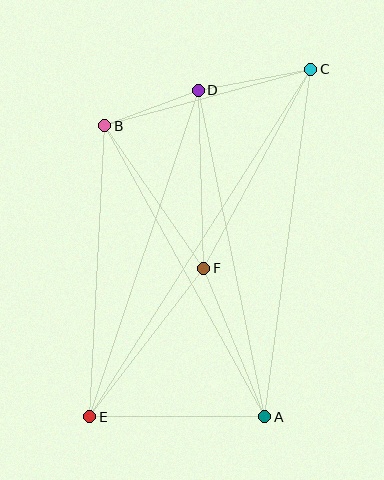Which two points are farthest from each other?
Points C and E are farthest from each other.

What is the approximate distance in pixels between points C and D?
The distance between C and D is approximately 115 pixels.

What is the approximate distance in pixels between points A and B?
The distance between A and B is approximately 332 pixels.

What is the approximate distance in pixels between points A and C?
The distance between A and C is approximately 351 pixels.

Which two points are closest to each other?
Points B and D are closest to each other.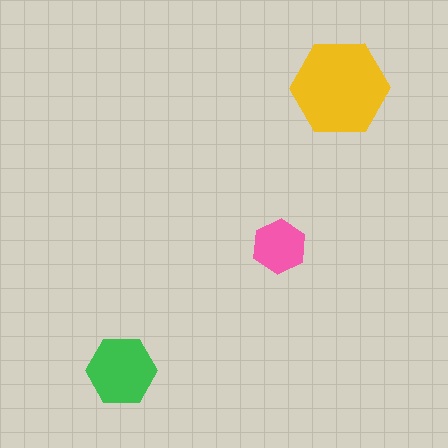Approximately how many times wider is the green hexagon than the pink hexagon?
About 1.5 times wider.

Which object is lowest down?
The green hexagon is bottommost.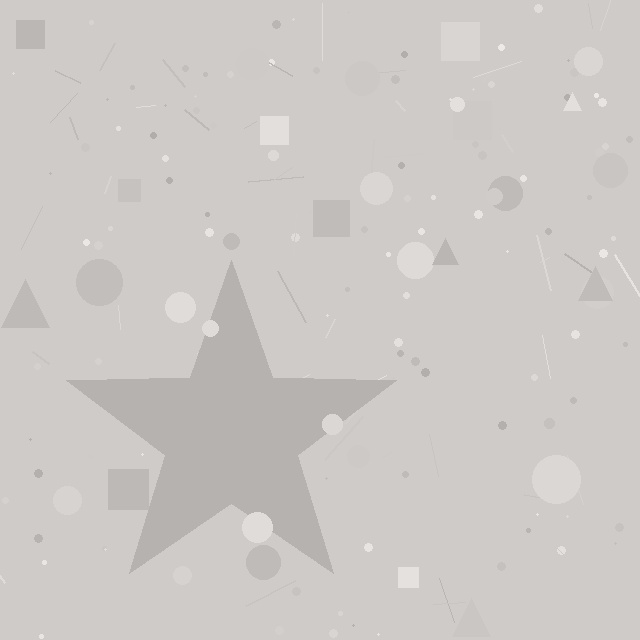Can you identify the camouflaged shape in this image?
The camouflaged shape is a star.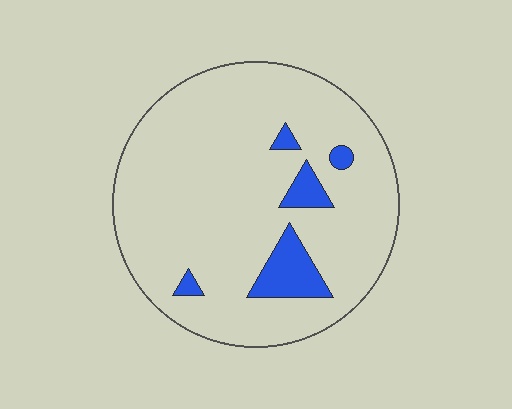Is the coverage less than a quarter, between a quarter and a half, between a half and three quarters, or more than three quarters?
Less than a quarter.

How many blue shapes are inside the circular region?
5.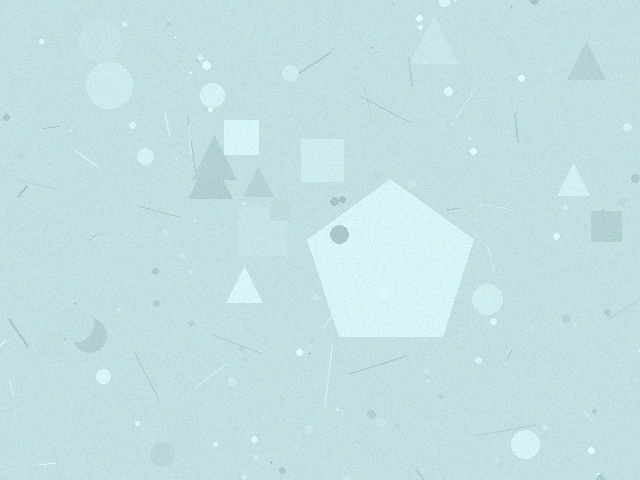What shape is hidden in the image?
A pentagon is hidden in the image.